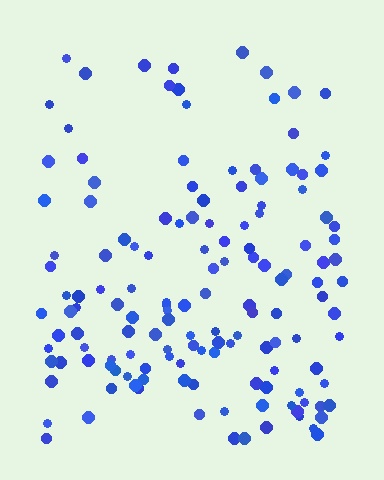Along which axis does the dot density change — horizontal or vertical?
Vertical.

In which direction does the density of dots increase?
From top to bottom, with the bottom side densest.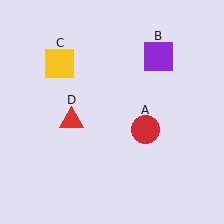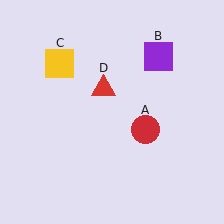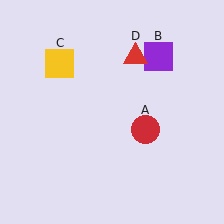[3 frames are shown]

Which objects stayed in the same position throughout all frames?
Red circle (object A) and purple square (object B) and yellow square (object C) remained stationary.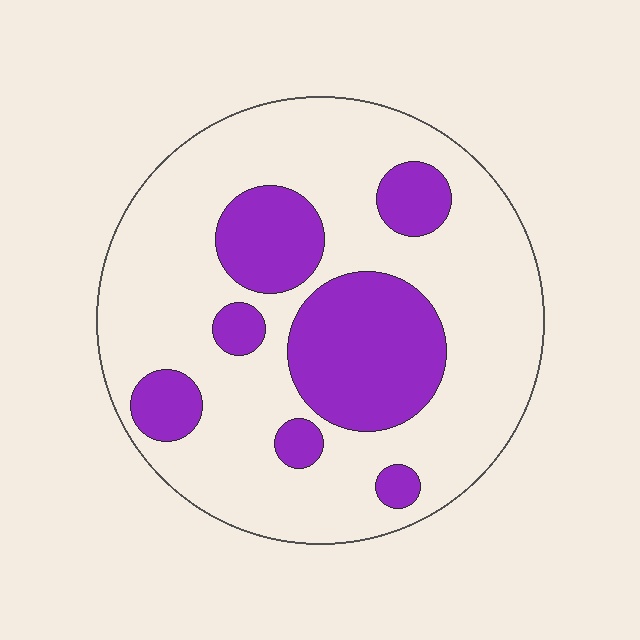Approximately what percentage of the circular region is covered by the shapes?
Approximately 30%.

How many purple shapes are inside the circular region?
7.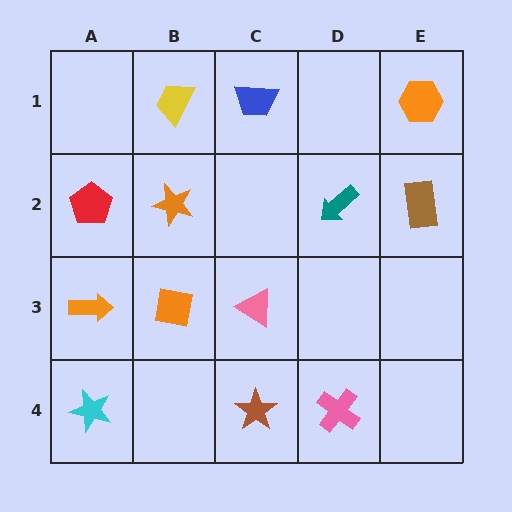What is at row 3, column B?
An orange square.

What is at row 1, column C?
A blue trapezoid.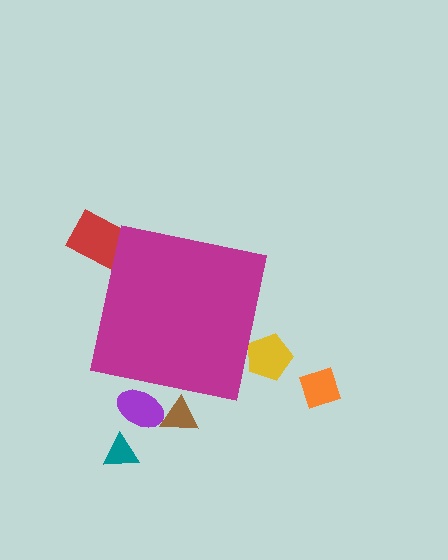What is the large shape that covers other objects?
A magenta square.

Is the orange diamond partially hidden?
No, the orange diamond is fully visible.